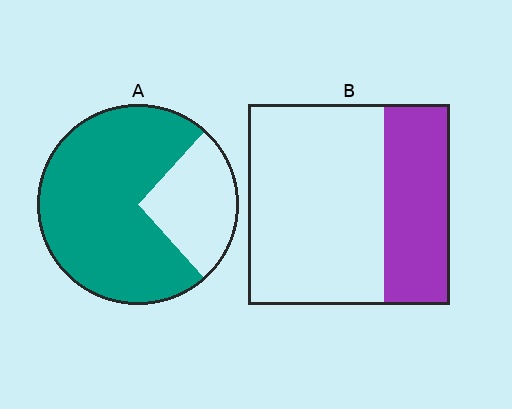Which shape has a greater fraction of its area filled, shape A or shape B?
Shape A.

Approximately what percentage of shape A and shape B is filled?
A is approximately 75% and B is approximately 35%.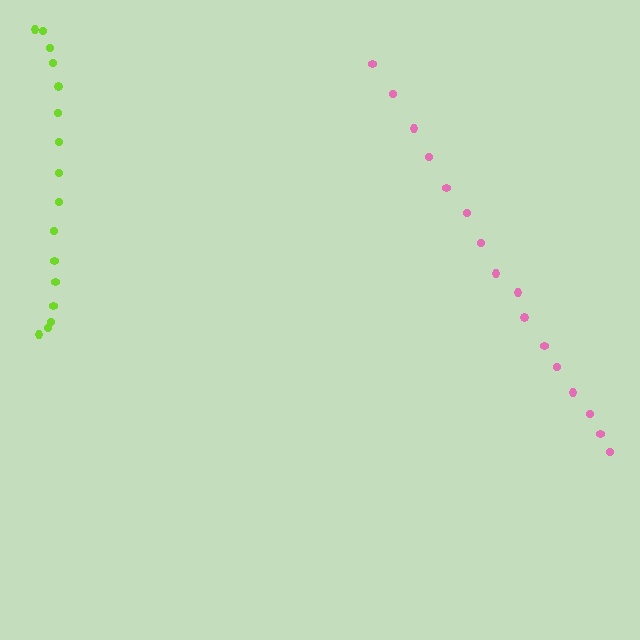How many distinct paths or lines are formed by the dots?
There are 2 distinct paths.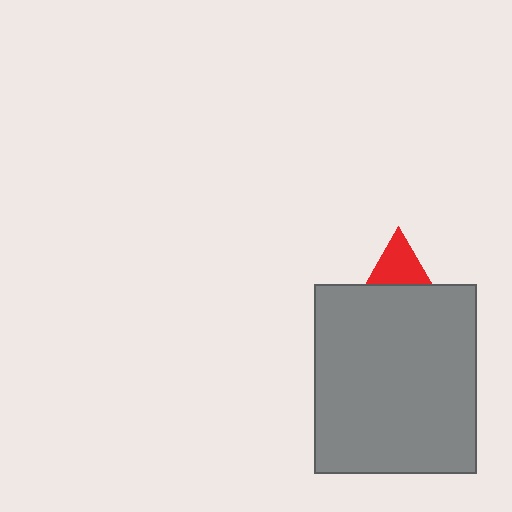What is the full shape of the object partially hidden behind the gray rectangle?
The partially hidden object is a red triangle.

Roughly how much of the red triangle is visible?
A small part of it is visible (roughly 38%).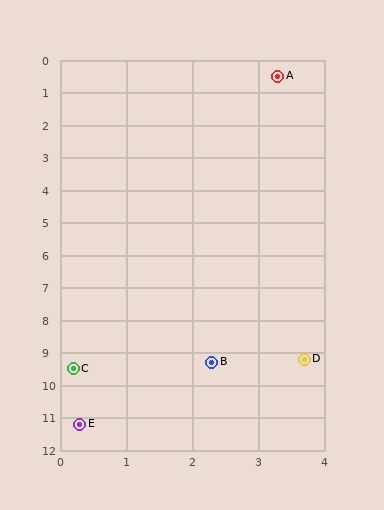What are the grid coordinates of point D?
Point D is at approximately (3.7, 9.2).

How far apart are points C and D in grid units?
Points C and D are about 3.5 grid units apart.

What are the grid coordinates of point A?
Point A is at approximately (3.3, 0.5).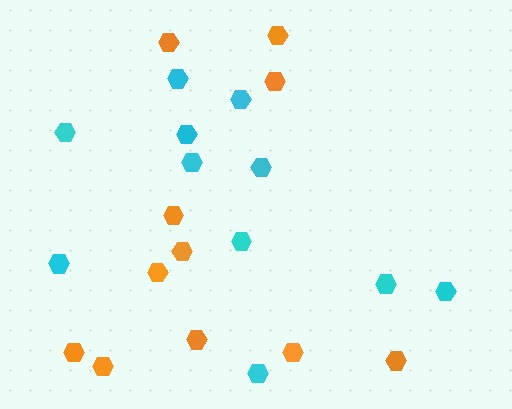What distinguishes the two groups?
There are 2 groups: one group of orange hexagons (11) and one group of cyan hexagons (11).